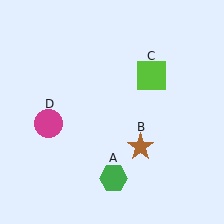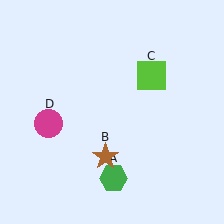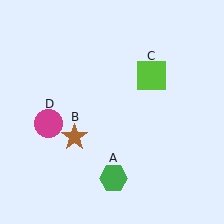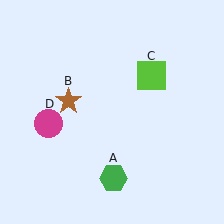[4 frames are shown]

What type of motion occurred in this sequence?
The brown star (object B) rotated clockwise around the center of the scene.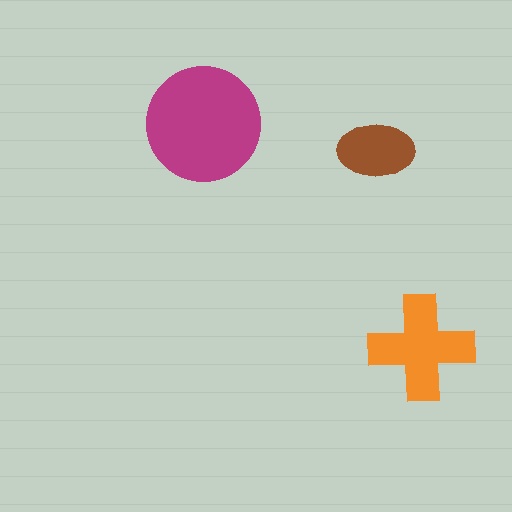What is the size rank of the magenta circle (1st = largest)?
1st.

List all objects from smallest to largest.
The brown ellipse, the orange cross, the magenta circle.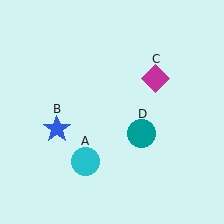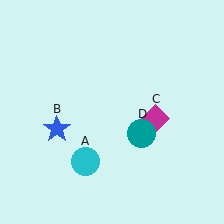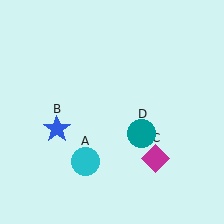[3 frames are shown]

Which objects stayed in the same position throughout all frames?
Cyan circle (object A) and blue star (object B) and teal circle (object D) remained stationary.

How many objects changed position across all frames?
1 object changed position: magenta diamond (object C).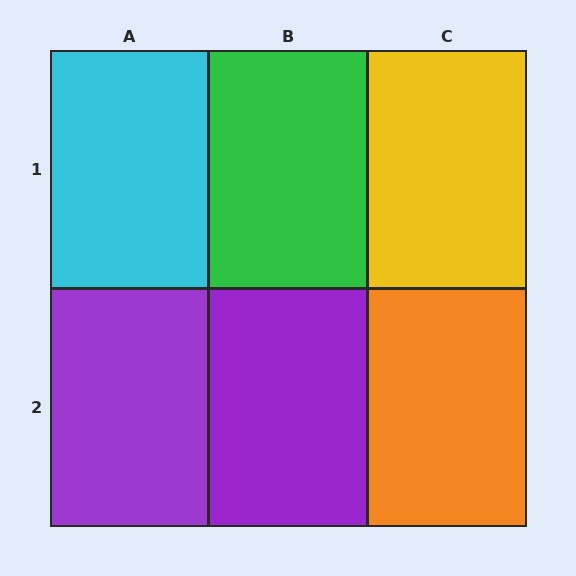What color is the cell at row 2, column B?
Purple.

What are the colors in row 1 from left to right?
Cyan, green, yellow.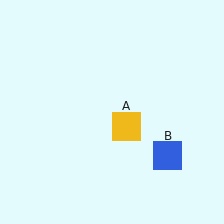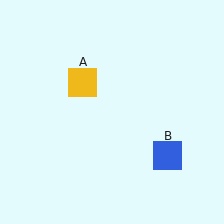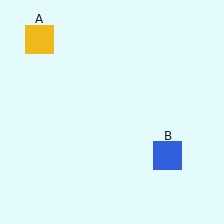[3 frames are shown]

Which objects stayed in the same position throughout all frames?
Blue square (object B) remained stationary.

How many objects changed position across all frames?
1 object changed position: yellow square (object A).